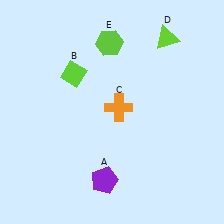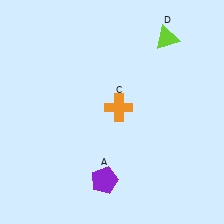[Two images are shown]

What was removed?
The lime hexagon (E), the lime diamond (B) were removed in Image 2.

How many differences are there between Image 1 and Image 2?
There are 2 differences between the two images.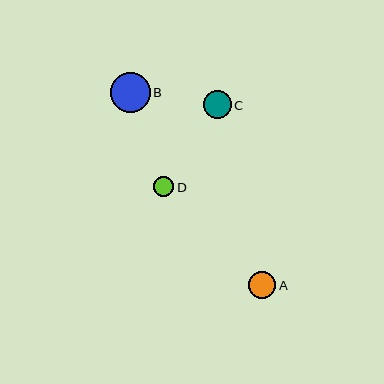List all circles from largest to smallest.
From largest to smallest: B, C, A, D.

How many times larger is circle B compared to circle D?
Circle B is approximately 2.0 times the size of circle D.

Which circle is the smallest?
Circle D is the smallest with a size of approximately 20 pixels.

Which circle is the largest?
Circle B is the largest with a size of approximately 40 pixels.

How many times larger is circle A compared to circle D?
Circle A is approximately 1.4 times the size of circle D.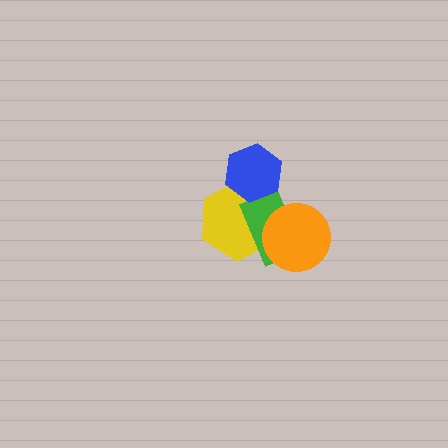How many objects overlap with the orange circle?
2 objects overlap with the orange circle.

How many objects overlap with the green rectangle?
3 objects overlap with the green rectangle.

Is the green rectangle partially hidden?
Yes, it is partially covered by another shape.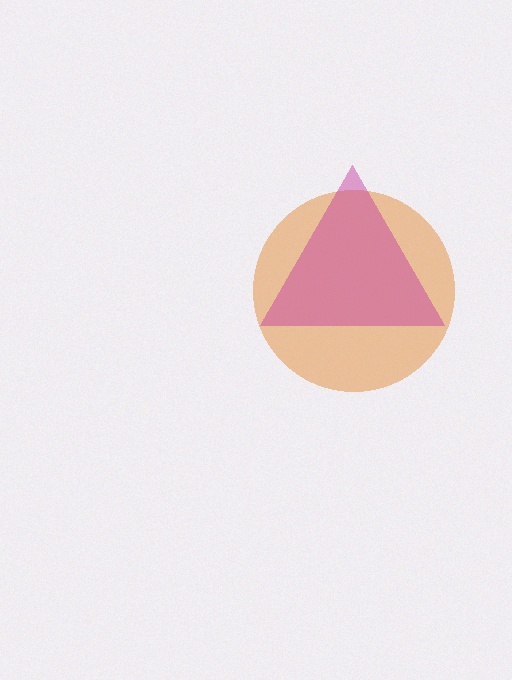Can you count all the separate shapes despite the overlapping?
Yes, there are 2 separate shapes.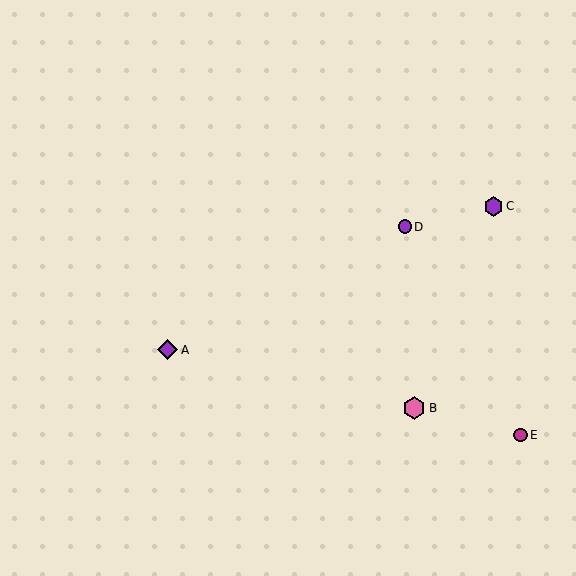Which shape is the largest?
The pink hexagon (labeled B) is the largest.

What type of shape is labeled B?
Shape B is a pink hexagon.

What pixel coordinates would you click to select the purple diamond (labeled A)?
Click at (168, 350) to select the purple diamond A.